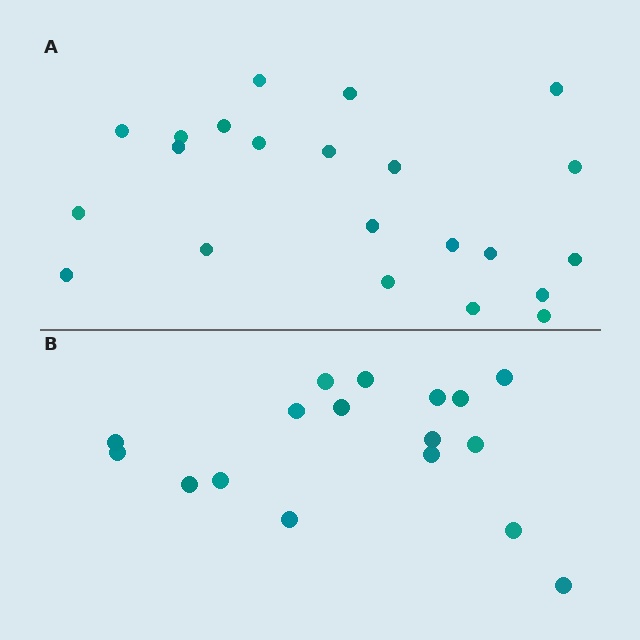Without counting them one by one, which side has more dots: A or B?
Region A (the top region) has more dots.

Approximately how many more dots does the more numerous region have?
Region A has about 5 more dots than region B.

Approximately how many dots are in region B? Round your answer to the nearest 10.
About 20 dots. (The exact count is 17, which rounds to 20.)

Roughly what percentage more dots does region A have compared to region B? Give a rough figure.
About 30% more.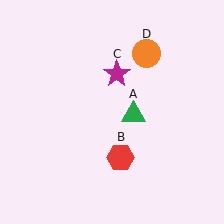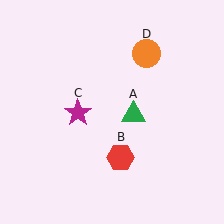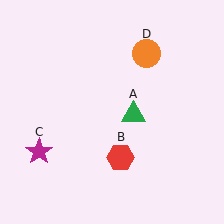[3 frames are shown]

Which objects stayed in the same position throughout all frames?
Green triangle (object A) and red hexagon (object B) and orange circle (object D) remained stationary.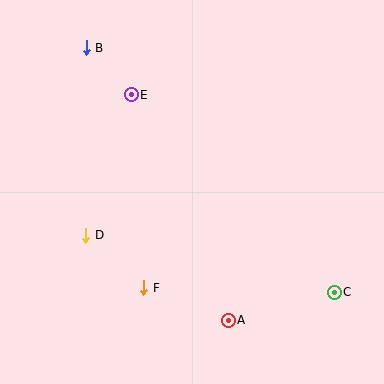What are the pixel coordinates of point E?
Point E is at (131, 95).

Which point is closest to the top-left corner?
Point B is closest to the top-left corner.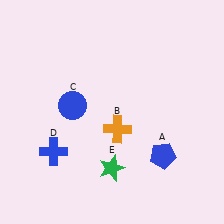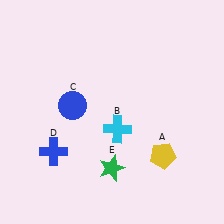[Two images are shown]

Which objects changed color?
A changed from blue to yellow. B changed from orange to cyan.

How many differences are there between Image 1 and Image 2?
There are 2 differences between the two images.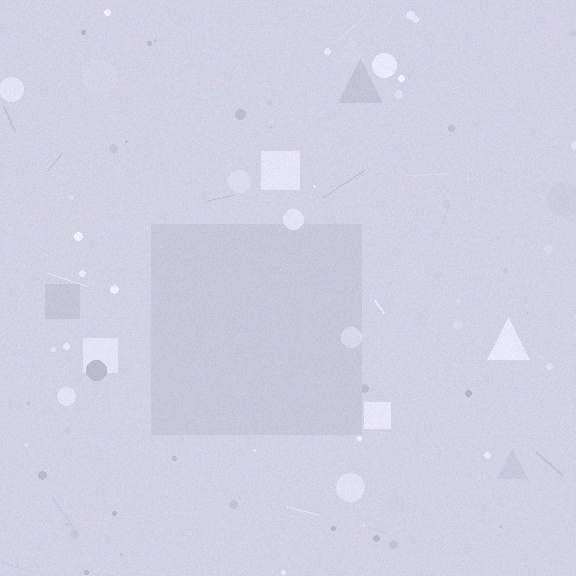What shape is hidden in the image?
A square is hidden in the image.